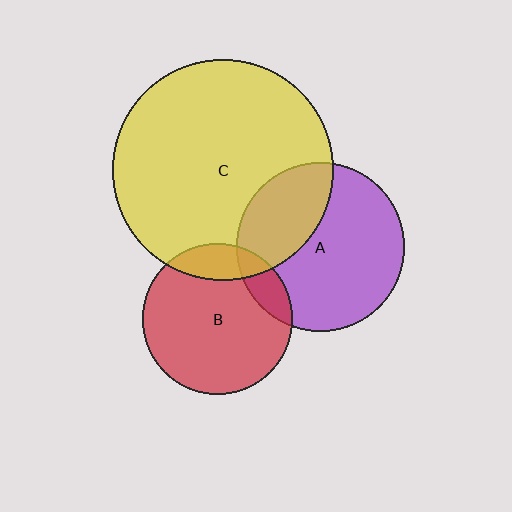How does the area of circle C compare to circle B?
Approximately 2.1 times.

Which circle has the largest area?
Circle C (yellow).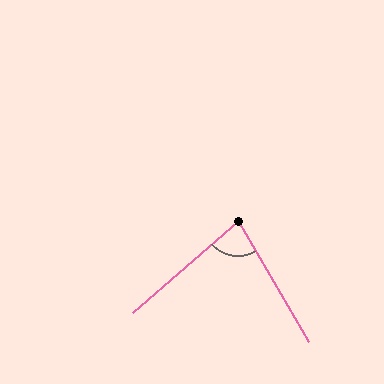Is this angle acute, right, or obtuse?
It is acute.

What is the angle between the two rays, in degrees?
Approximately 79 degrees.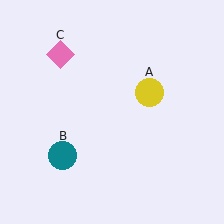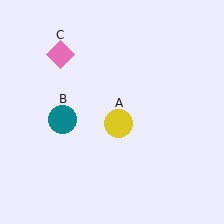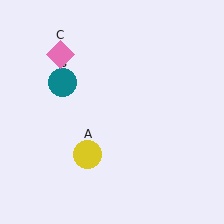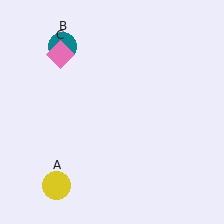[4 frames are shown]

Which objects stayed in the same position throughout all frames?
Pink diamond (object C) remained stationary.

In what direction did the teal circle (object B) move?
The teal circle (object B) moved up.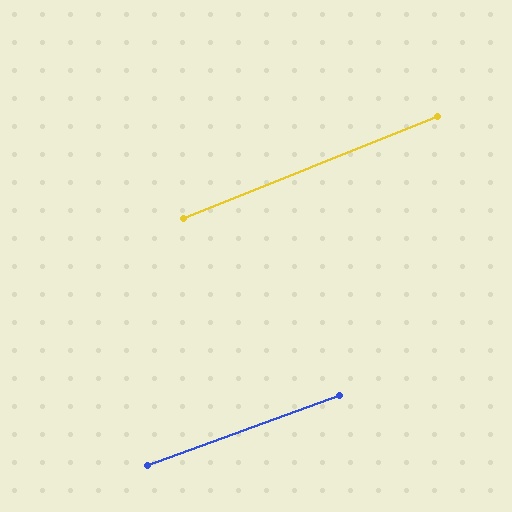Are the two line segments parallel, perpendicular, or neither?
Parallel — their directions differ by only 1.7°.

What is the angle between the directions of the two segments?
Approximately 2 degrees.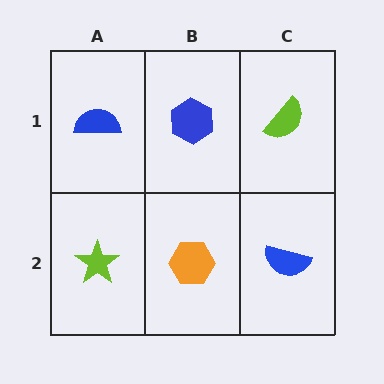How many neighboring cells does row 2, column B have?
3.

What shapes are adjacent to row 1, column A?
A lime star (row 2, column A), a blue hexagon (row 1, column B).